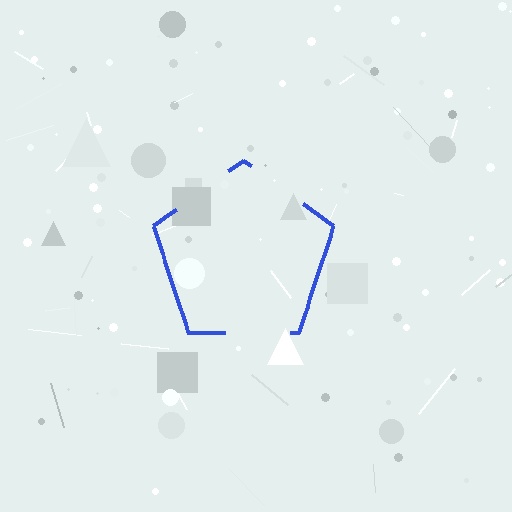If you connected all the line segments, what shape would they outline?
They would outline a pentagon.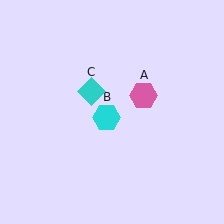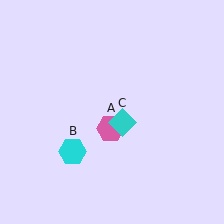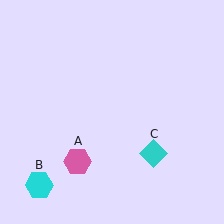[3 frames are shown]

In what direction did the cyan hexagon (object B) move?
The cyan hexagon (object B) moved down and to the left.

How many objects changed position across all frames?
3 objects changed position: pink hexagon (object A), cyan hexagon (object B), cyan diamond (object C).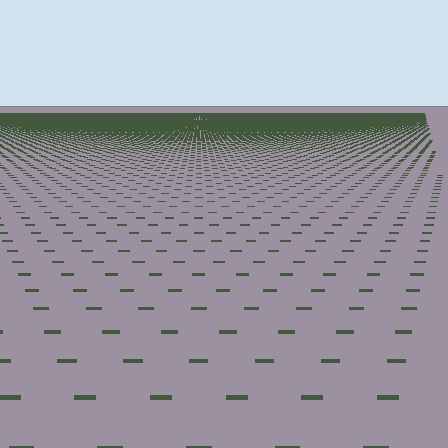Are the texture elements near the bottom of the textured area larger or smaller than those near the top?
Larger. Near the bottom, elements are closer to the viewer and appear at a bigger on-screen size.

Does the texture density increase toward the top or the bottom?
Density increases toward the top.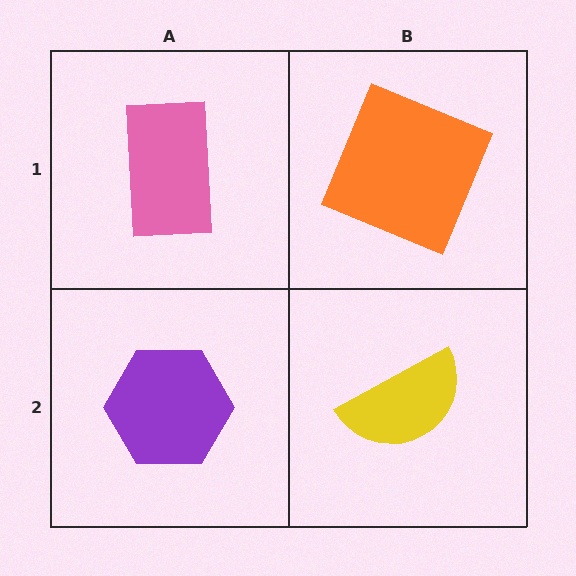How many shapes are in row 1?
2 shapes.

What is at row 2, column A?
A purple hexagon.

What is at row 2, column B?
A yellow semicircle.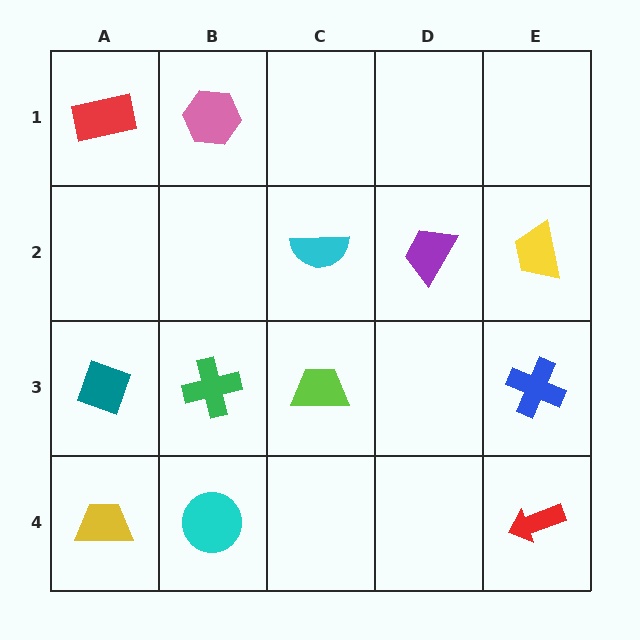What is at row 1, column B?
A pink hexagon.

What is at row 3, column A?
A teal diamond.